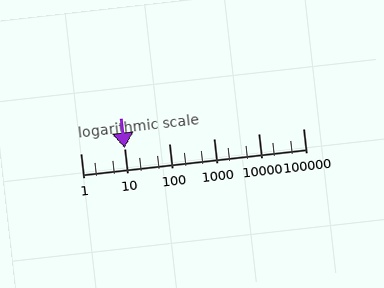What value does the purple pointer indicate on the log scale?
The pointer indicates approximately 9.8.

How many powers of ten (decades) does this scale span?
The scale spans 5 decades, from 1 to 100000.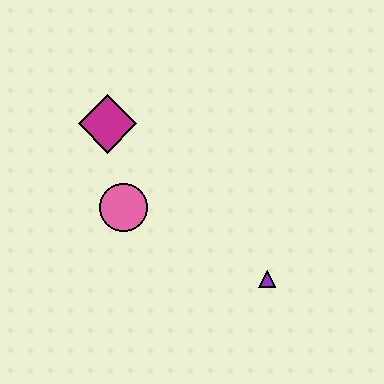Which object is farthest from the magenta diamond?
The purple triangle is farthest from the magenta diamond.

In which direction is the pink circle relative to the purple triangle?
The pink circle is to the left of the purple triangle.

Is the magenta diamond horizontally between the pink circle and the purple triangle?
No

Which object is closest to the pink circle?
The magenta diamond is closest to the pink circle.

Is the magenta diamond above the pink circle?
Yes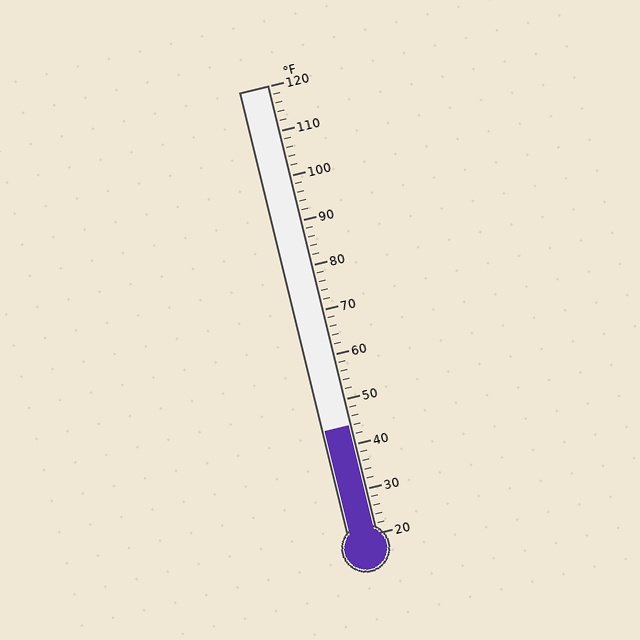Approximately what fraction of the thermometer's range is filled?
The thermometer is filled to approximately 25% of its range.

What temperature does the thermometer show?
The thermometer shows approximately 44°F.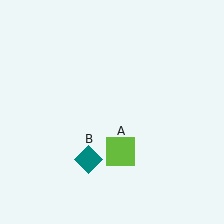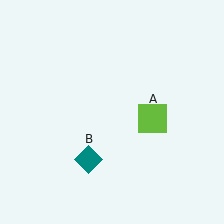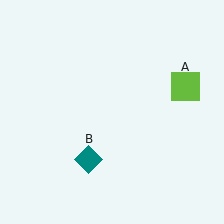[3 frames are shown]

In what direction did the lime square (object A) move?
The lime square (object A) moved up and to the right.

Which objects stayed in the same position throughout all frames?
Teal diamond (object B) remained stationary.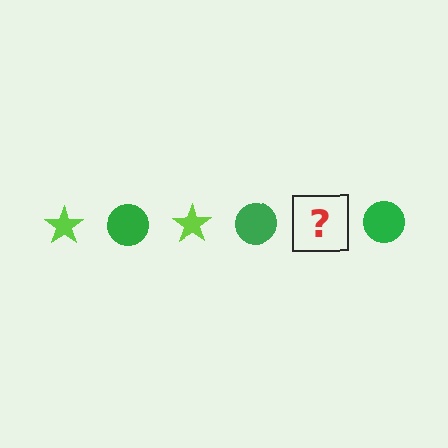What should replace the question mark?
The question mark should be replaced with a lime star.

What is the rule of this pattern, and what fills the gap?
The rule is that the pattern alternates between lime star and green circle. The gap should be filled with a lime star.